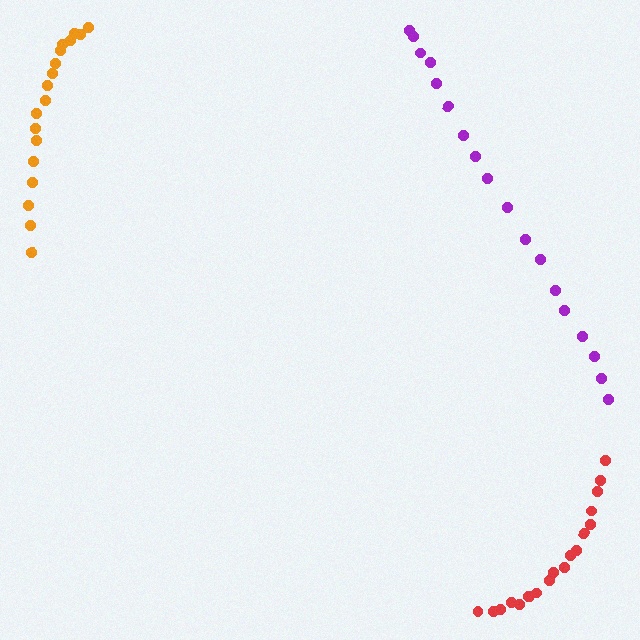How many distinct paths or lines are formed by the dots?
There are 3 distinct paths.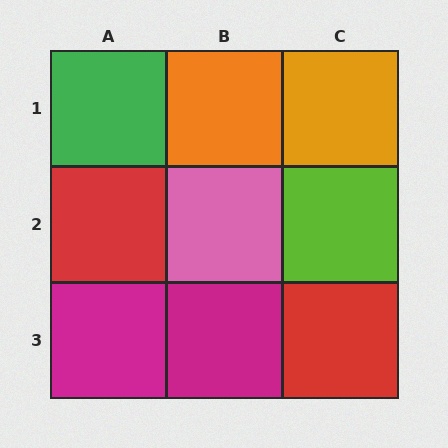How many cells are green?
1 cell is green.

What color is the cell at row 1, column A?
Green.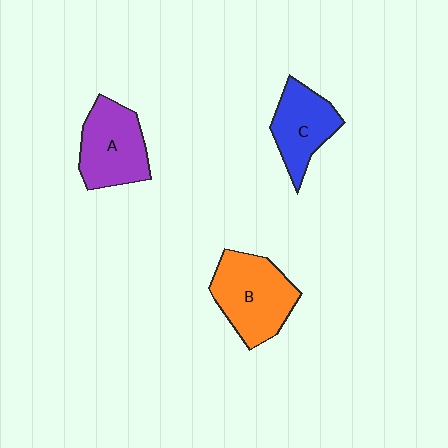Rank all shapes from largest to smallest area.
From largest to smallest: B (orange), A (purple), C (blue).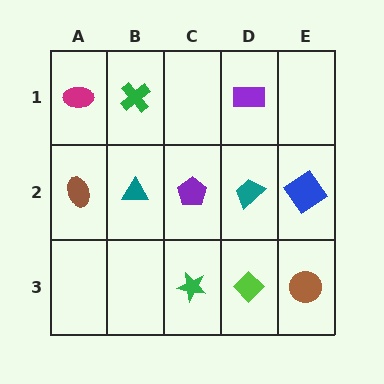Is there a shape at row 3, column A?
No, that cell is empty.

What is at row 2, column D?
A teal trapezoid.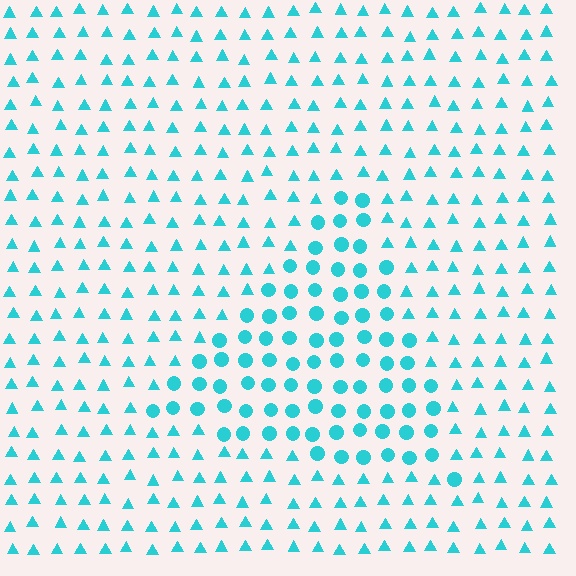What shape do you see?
I see a triangle.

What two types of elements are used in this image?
The image uses circles inside the triangle region and triangles outside it.